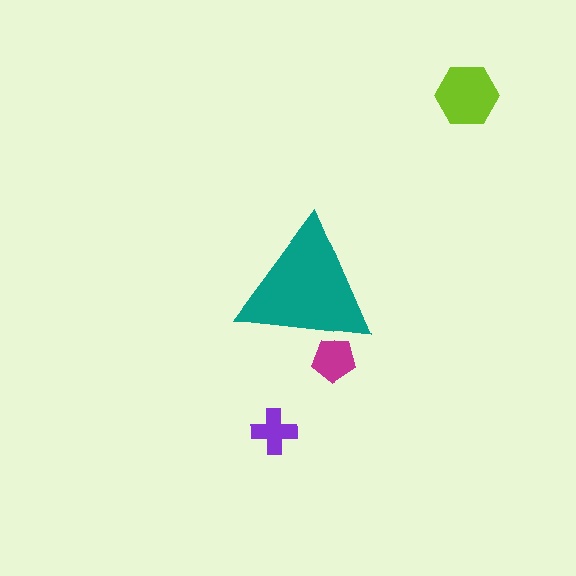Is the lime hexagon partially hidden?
No, the lime hexagon is fully visible.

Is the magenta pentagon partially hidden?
Yes, the magenta pentagon is partially hidden behind the teal triangle.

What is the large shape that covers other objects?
A teal triangle.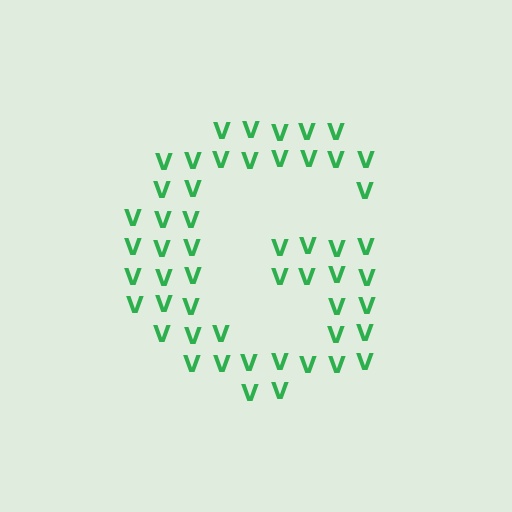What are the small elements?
The small elements are letter V's.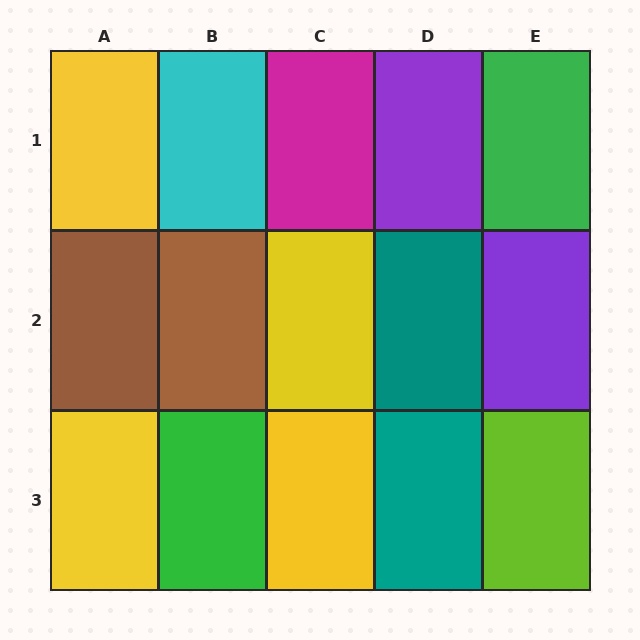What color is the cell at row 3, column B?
Green.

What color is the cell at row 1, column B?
Cyan.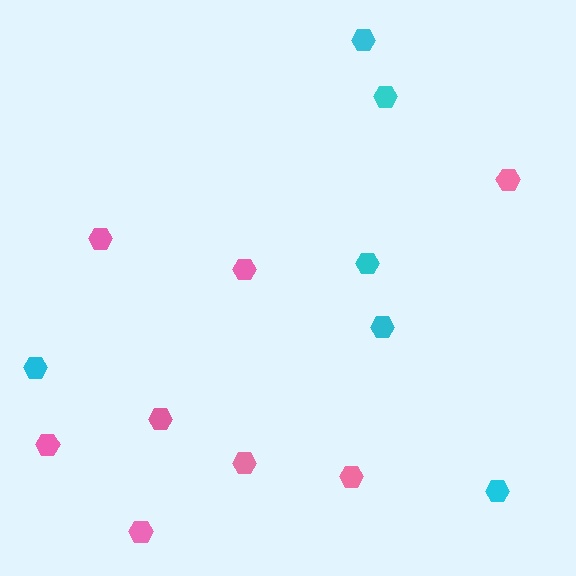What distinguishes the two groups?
There are 2 groups: one group of cyan hexagons (6) and one group of pink hexagons (8).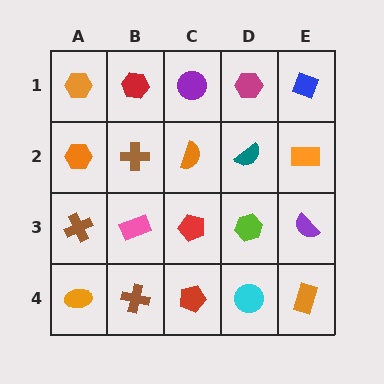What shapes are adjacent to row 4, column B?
A pink rectangle (row 3, column B), an orange ellipse (row 4, column A), a red pentagon (row 4, column C).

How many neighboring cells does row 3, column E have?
3.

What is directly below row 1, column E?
An orange rectangle.